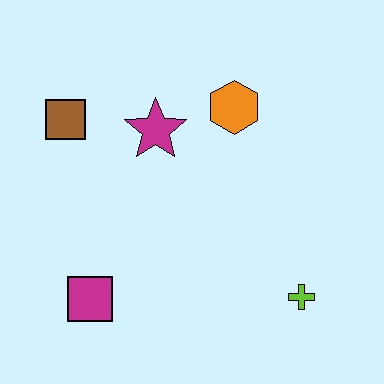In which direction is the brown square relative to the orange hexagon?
The brown square is to the left of the orange hexagon.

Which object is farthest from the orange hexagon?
The magenta square is farthest from the orange hexagon.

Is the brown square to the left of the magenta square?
Yes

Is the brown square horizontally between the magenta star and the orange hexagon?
No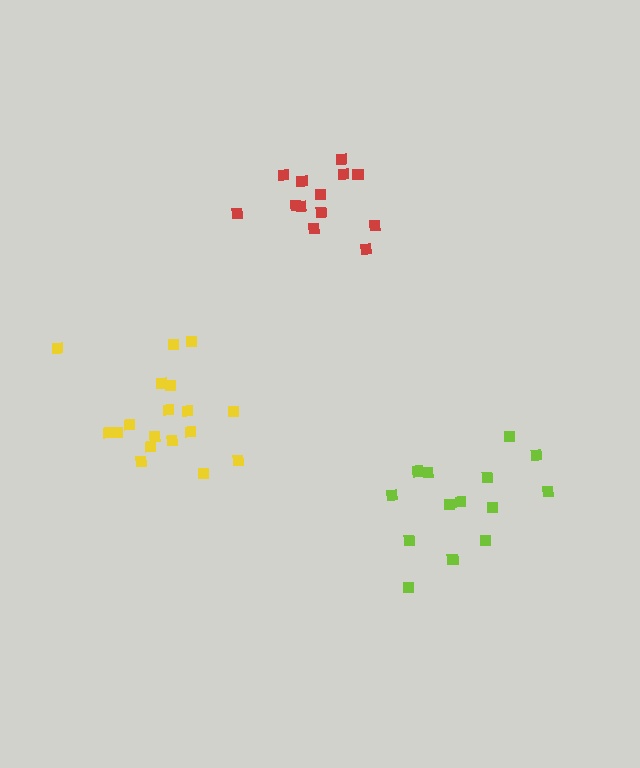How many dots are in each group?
Group 1: 13 dots, Group 2: 14 dots, Group 3: 18 dots (45 total).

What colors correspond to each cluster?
The clusters are colored: red, lime, yellow.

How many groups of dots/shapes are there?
There are 3 groups.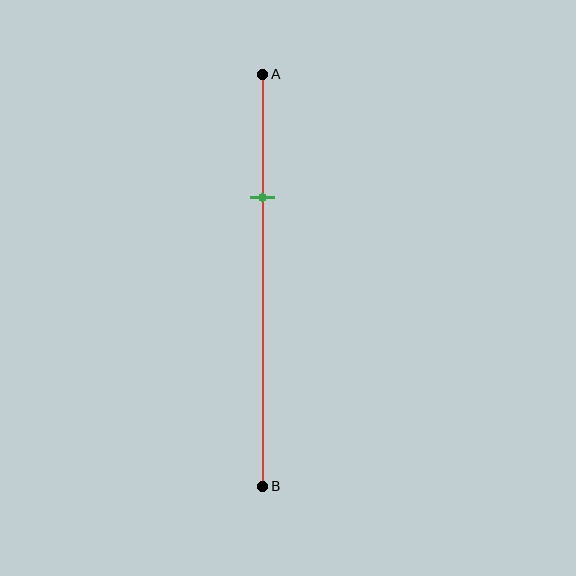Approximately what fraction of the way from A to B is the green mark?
The green mark is approximately 30% of the way from A to B.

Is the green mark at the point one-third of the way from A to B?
No, the mark is at about 30% from A, not at the 33% one-third point.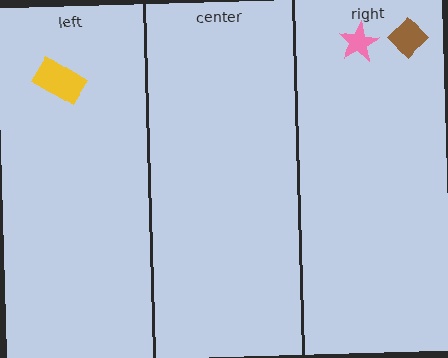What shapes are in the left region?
The yellow rectangle.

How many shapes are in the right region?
2.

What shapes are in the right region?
The pink star, the brown diamond.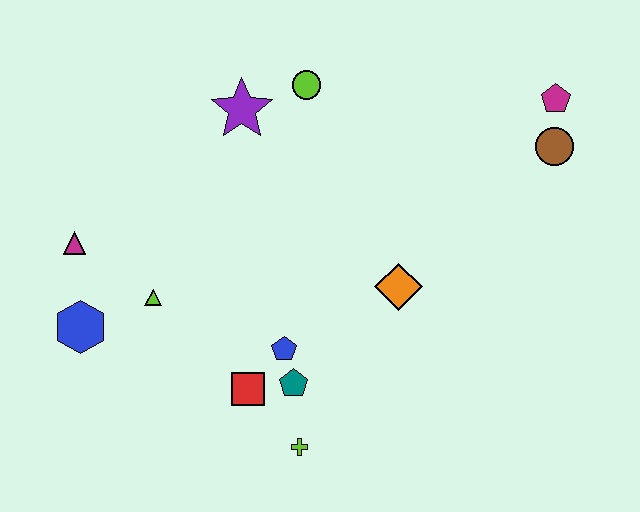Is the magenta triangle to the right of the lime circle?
No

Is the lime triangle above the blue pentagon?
Yes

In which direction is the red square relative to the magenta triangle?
The red square is to the right of the magenta triangle.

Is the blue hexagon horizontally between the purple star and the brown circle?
No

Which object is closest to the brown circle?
The magenta pentagon is closest to the brown circle.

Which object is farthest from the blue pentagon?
The magenta pentagon is farthest from the blue pentagon.